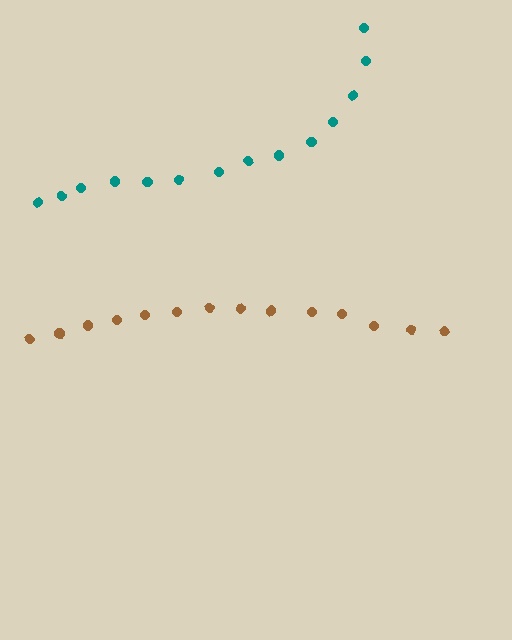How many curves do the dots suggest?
There are 2 distinct paths.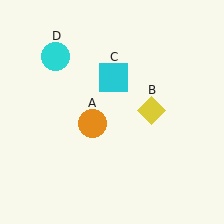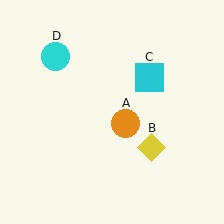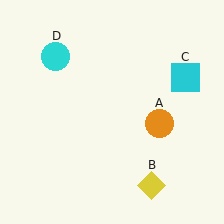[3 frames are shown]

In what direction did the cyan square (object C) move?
The cyan square (object C) moved right.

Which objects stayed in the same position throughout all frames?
Cyan circle (object D) remained stationary.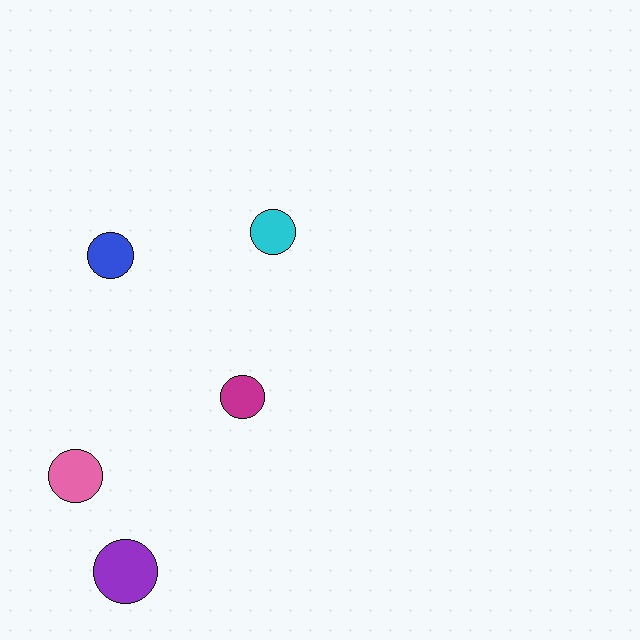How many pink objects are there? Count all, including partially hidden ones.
There is 1 pink object.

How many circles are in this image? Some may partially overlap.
There are 5 circles.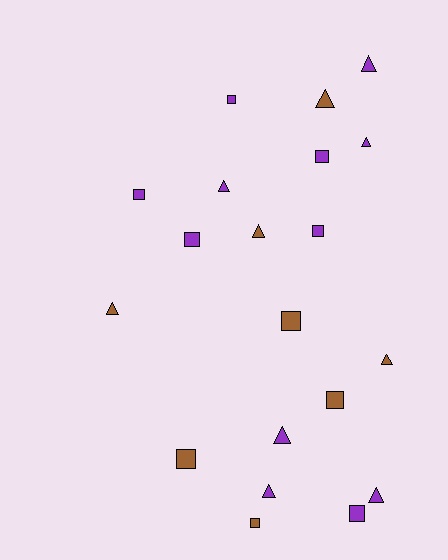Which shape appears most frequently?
Square, with 10 objects.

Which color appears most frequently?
Purple, with 12 objects.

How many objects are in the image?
There are 20 objects.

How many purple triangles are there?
There are 6 purple triangles.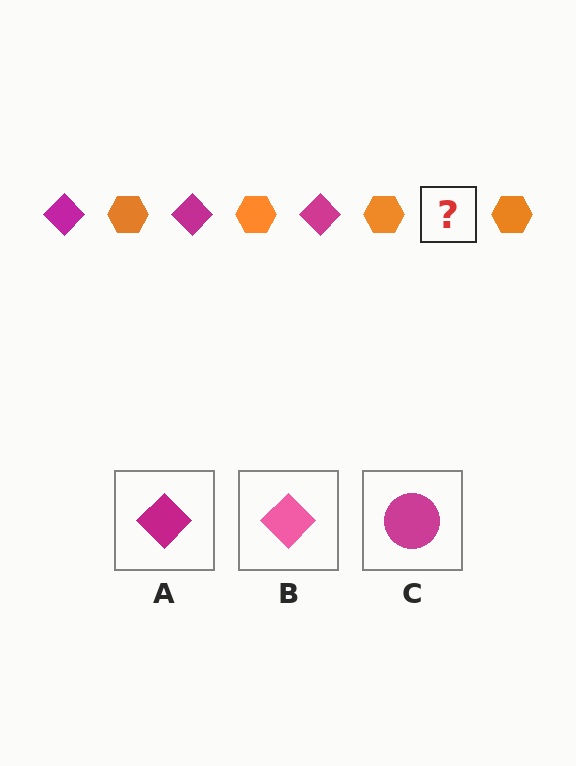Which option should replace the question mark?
Option A.